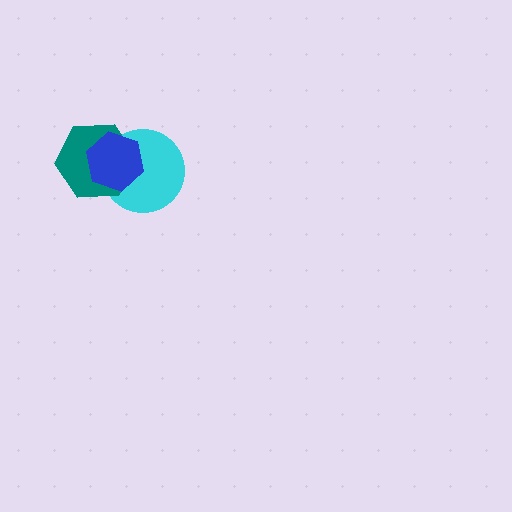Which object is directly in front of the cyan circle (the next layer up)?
The teal hexagon is directly in front of the cyan circle.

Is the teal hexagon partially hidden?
Yes, it is partially covered by another shape.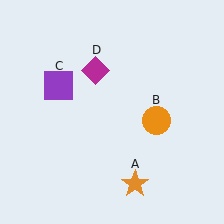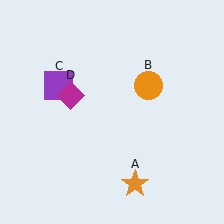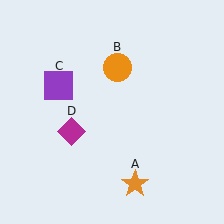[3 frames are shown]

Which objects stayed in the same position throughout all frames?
Orange star (object A) and purple square (object C) remained stationary.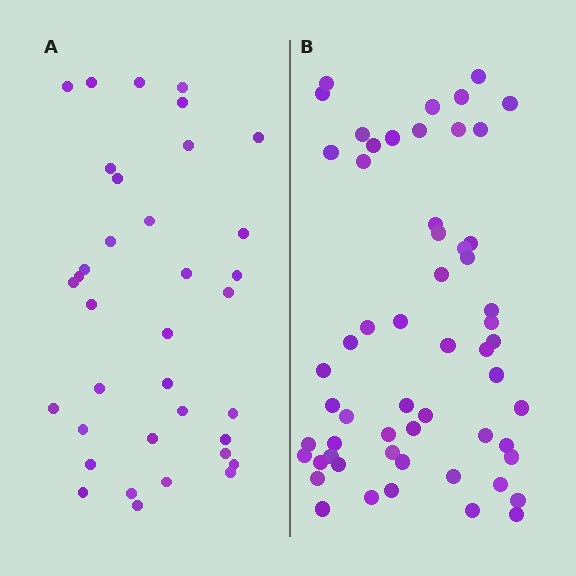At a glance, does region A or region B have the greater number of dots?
Region B (the right region) has more dots.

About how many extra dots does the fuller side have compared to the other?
Region B has approximately 20 more dots than region A.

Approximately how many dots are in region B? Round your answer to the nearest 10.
About 60 dots. (The exact count is 57, which rounds to 60.)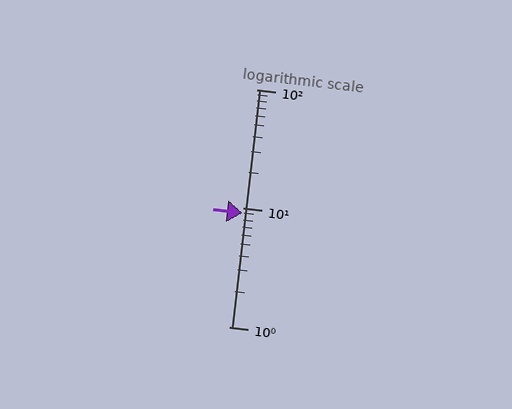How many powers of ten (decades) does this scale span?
The scale spans 2 decades, from 1 to 100.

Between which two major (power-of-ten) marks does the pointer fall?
The pointer is between 1 and 10.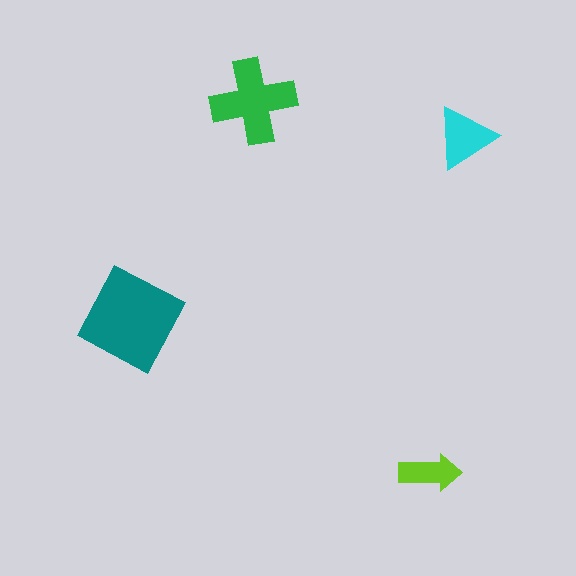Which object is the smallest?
The lime arrow.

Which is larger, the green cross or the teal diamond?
The teal diamond.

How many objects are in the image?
There are 4 objects in the image.